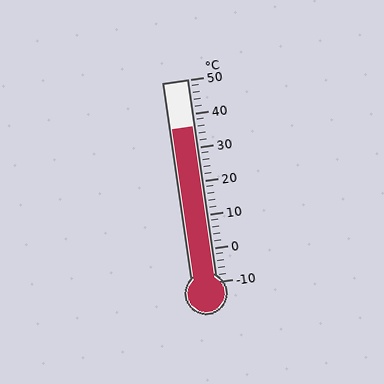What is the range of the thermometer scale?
The thermometer scale ranges from -10°C to 50°C.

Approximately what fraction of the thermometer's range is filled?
The thermometer is filled to approximately 75% of its range.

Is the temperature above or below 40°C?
The temperature is below 40°C.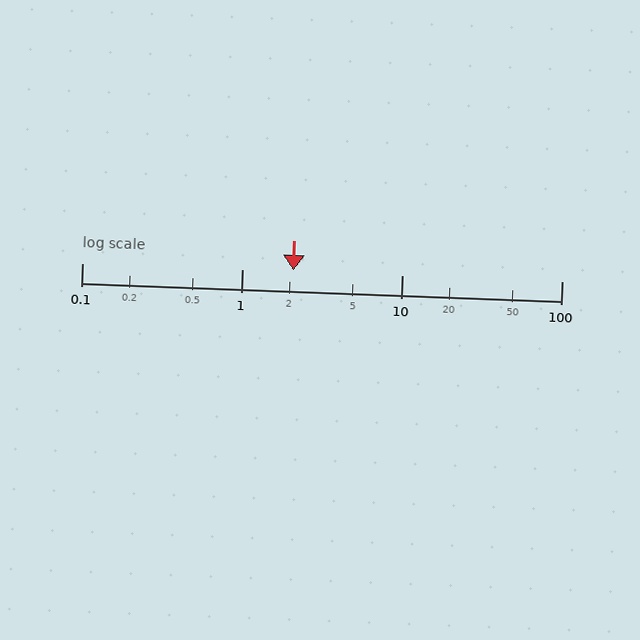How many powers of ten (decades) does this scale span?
The scale spans 3 decades, from 0.1 to 100.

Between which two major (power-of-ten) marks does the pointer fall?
The pointer is between 1 and 10.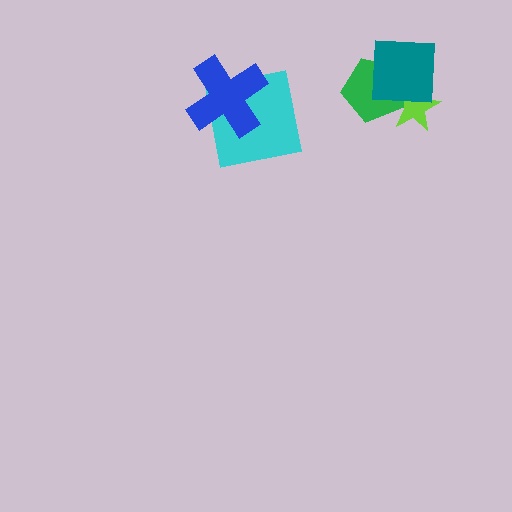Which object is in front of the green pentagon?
The teal square is in front of the green pentagon.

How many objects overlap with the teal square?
2 objects overlap with the teal square.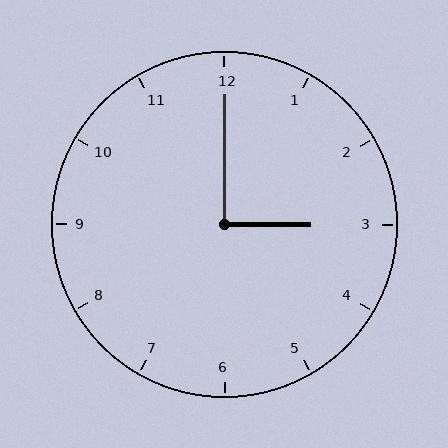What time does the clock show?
3:00.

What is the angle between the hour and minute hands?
Approximately 90 degrees.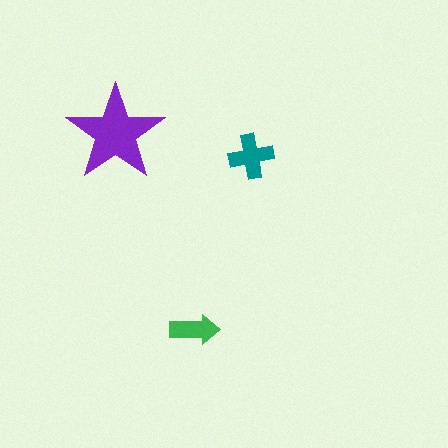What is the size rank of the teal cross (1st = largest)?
2nd.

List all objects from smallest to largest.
The green arrow, the teal cross, the purple star.